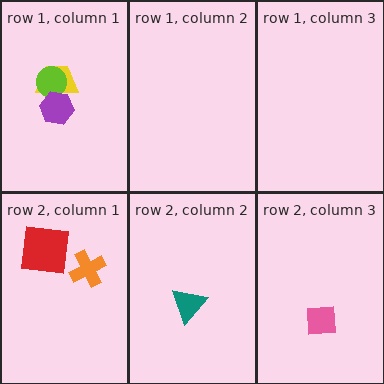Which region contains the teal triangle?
The row 2, column 2 region.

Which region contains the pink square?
The row 2, column 3 region.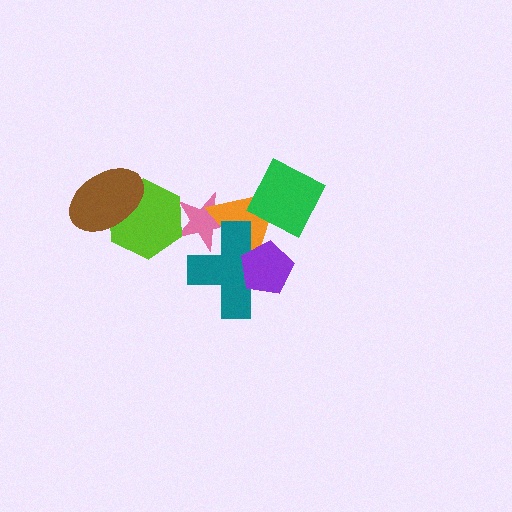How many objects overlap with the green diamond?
1 object overlaps with the green diamond.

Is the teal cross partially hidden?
Yes, it is partially covered by another shape.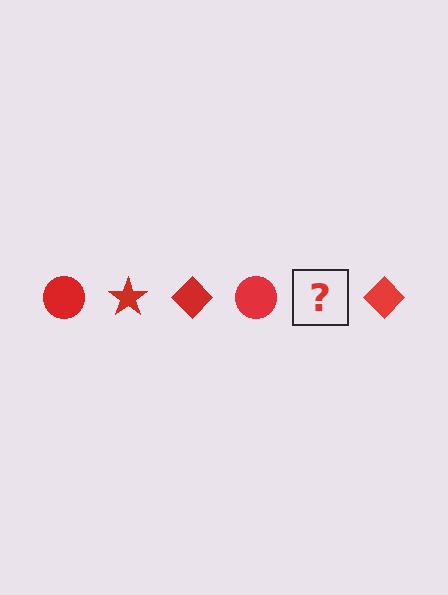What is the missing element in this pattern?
The missing element is a red star.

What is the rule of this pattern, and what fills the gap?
The rule is that the pattern cycles through circle, star, diamond shapes in red. The gap should be filled with a red star.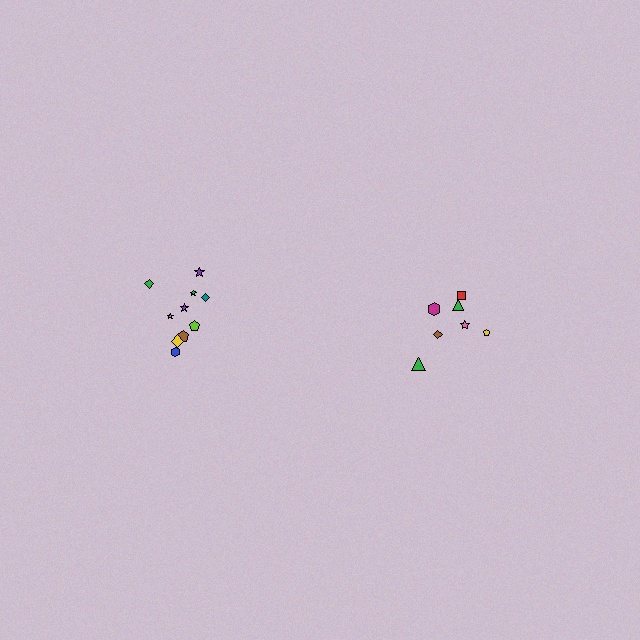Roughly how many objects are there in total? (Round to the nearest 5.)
Roughly 15 objects in total.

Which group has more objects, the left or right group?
The left group.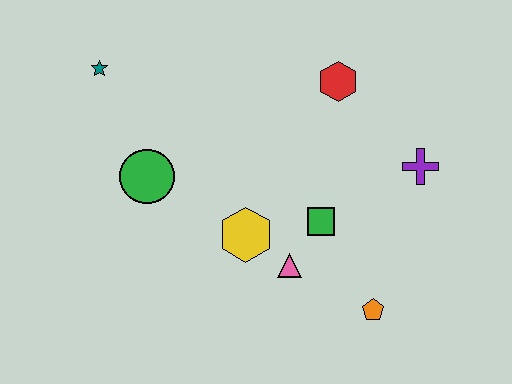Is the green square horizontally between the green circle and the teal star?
No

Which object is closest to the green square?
The pink triangle is closest to the green square.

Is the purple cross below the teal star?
Yes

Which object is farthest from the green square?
The teal star is farthest from the green square.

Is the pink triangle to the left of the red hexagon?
Yes